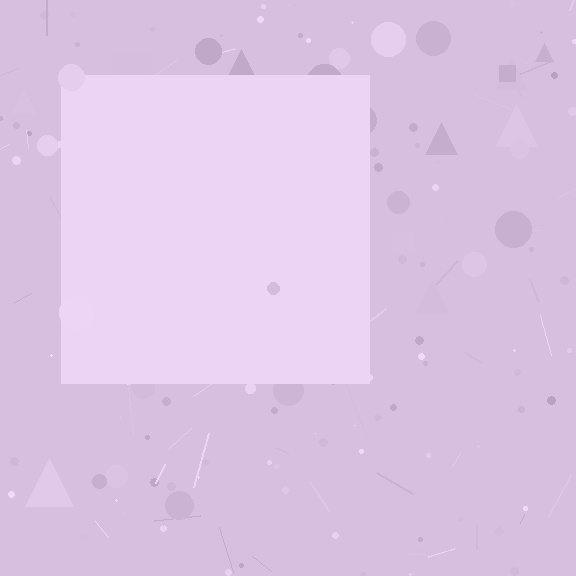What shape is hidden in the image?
A square is hidden in the image.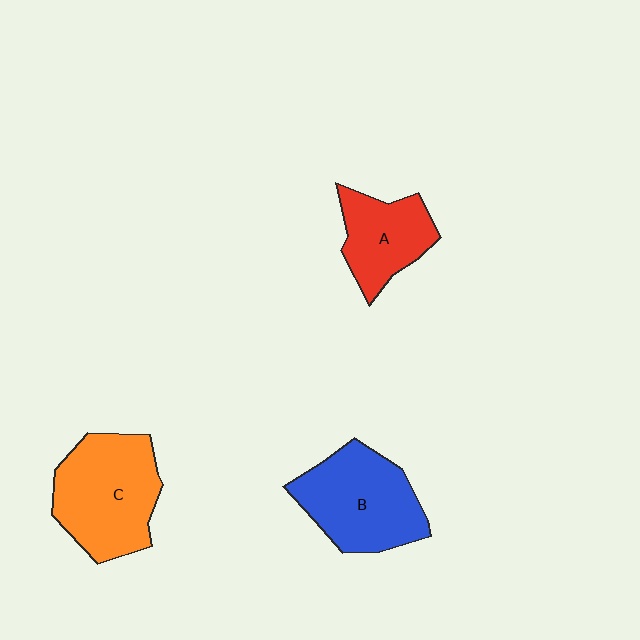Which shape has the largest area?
Shape C (orange).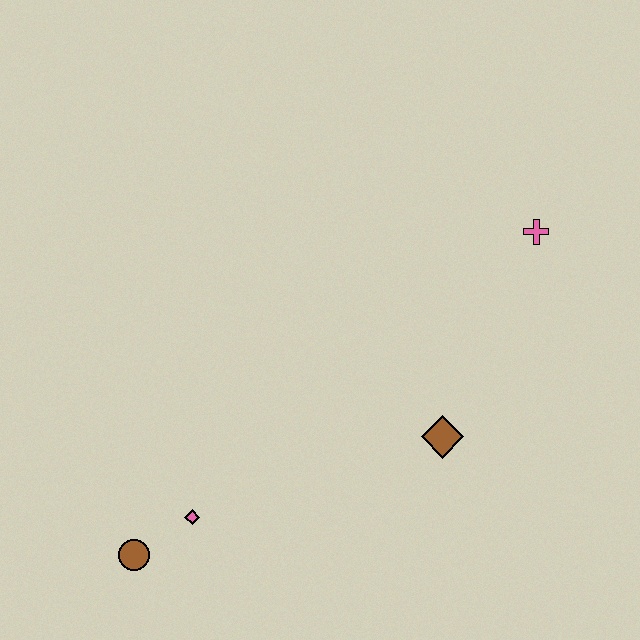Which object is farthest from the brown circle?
The pink cross is farthest from the brown circle.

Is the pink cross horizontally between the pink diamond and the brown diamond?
No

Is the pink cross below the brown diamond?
No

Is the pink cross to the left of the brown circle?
No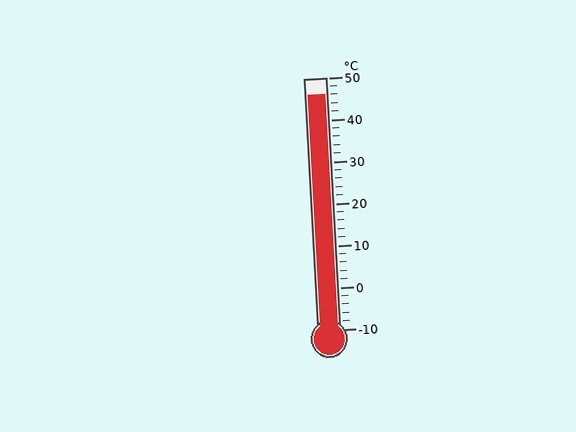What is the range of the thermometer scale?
The thermometer scale ranges from -10°C to 50°C.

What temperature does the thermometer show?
The thermometer shows approximately 46°C.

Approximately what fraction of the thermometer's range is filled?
The thermometer is filled to approximately 95% of its range.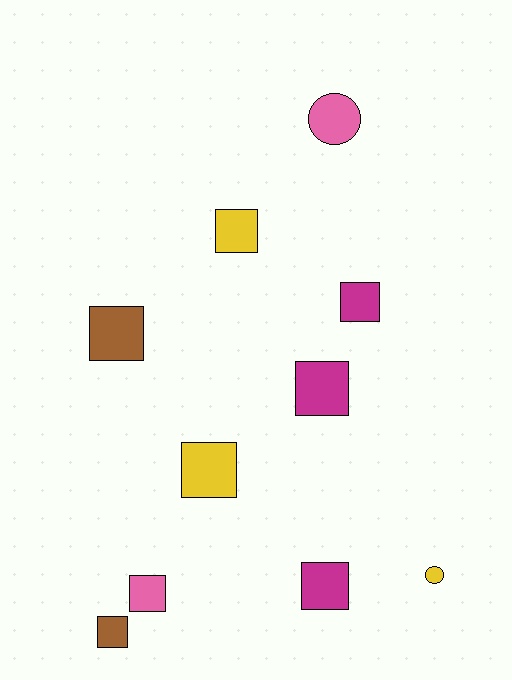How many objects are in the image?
There are 10 objects.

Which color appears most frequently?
Yellow, with 3 objects.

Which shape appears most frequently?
Square, with 8 objects.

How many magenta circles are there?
There are no magenta circles.